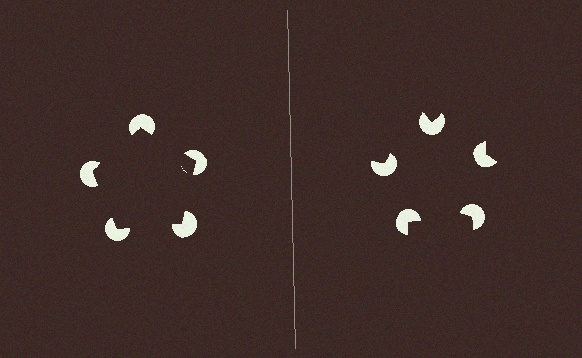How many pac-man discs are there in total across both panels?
10 — 5 on each side.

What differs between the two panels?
The pac-man discs are positioned identically on both sides; only the wedge orientations differ. On the left they align to a pentagon; on the right they are misaligned.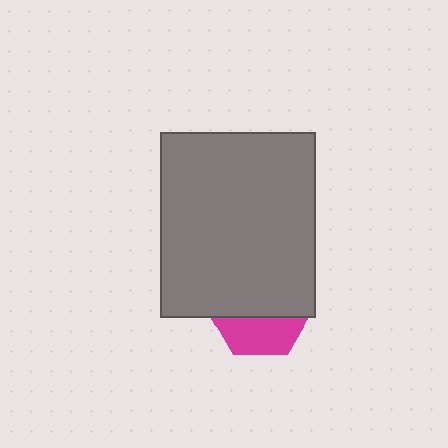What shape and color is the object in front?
The object in front is a gray rectangle.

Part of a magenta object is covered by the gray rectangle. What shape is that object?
It is a hexagon.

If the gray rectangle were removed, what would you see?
You would see the complete magenta hexagon.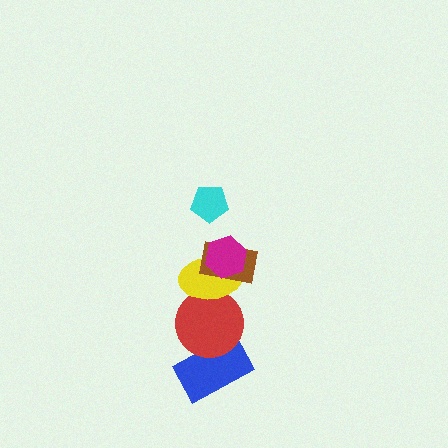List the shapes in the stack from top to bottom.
From top to bottom: the cyan pentagon, the magenta hexagon, the brown rectangle, the yellow ellipse, the red circle, the blue rectangle.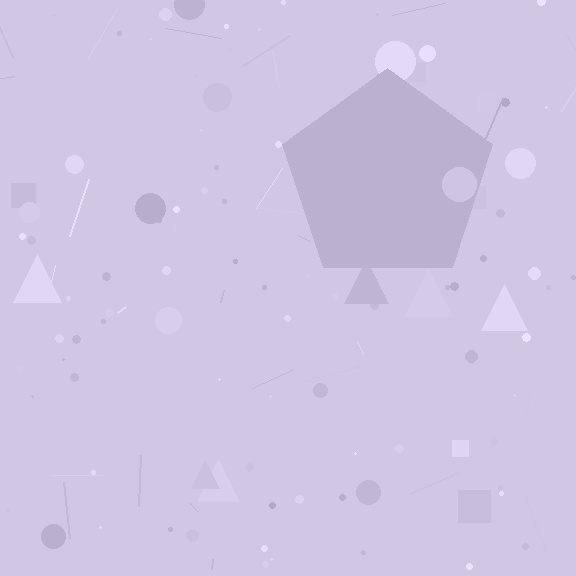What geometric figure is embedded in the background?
A pentagon is embedded in the background.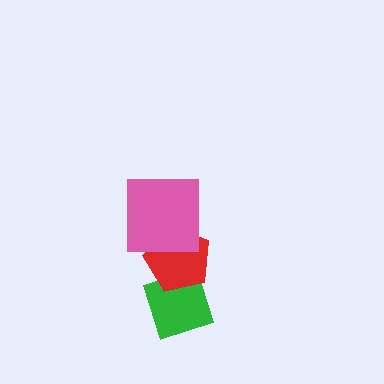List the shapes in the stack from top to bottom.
From top to bottom: the pink square, the red pentagon, the green diamond.